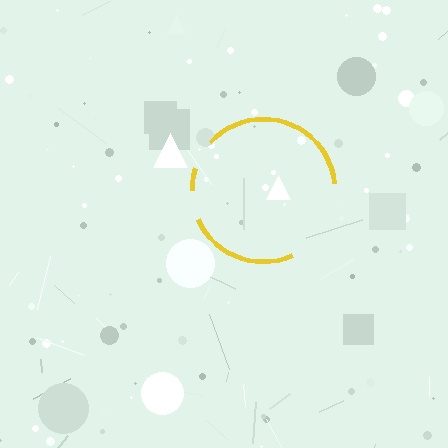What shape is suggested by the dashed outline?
The dashed outline suggests a circle.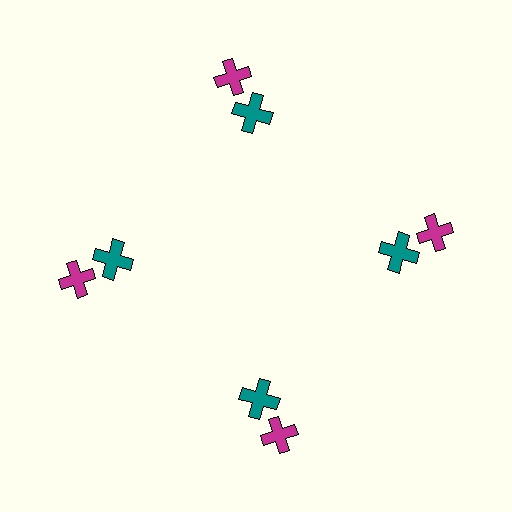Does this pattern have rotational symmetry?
Yes, this pattern has 4-fold rotational symmetry. It looks the same after rotating 90 degrees around the center.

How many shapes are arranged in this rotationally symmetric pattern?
There are 8 shapes, arranged in 4 groups of 2.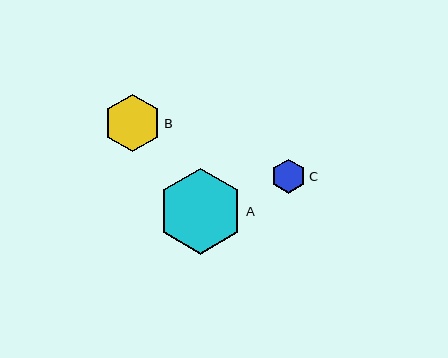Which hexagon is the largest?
Hexagon A is the largest with a size of approximately 86 pixels.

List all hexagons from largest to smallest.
From largest to smallest: A, B, C.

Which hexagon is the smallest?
Hexagon C is the smallest with a size of approximately 34 pixels.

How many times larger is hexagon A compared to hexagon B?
Hexagon A is approximately 1.5 times the size of hexagon B.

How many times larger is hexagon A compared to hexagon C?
Hexagon A is approximately 2.5 times the size of hexagon C.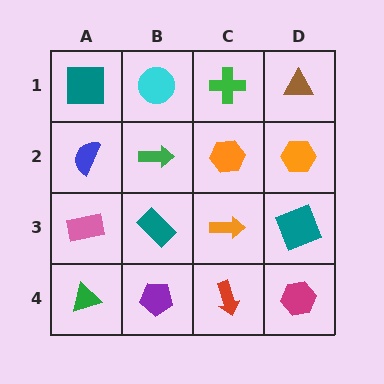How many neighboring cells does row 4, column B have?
3.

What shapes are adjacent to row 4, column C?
An orange arrow (row 3, column C), a purple pentagon (row 4, column B), a magenta hexagon (row 4, column D).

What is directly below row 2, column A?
A pink rectangle.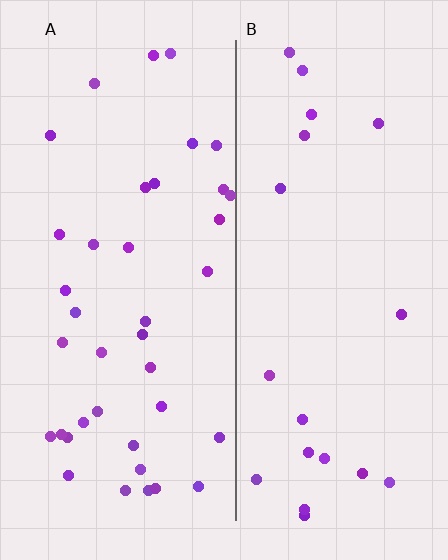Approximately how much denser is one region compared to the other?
Approximately 2.0× — region A over region B.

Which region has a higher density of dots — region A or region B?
A (the left).